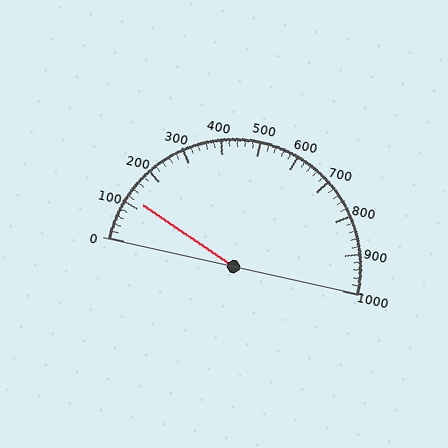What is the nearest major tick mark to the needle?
The nearest major tick mark is 100.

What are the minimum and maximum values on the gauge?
The gauge ranges from 0 to 1000.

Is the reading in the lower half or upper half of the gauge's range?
The reading is in the lower half of the range (0 to 1000).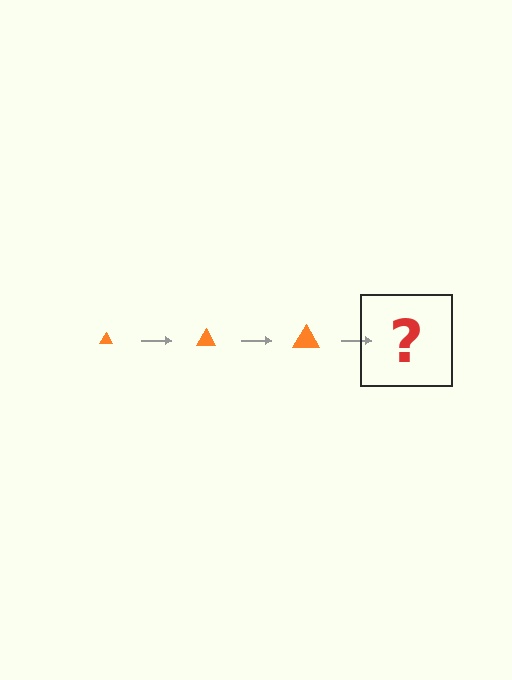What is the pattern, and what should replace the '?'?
The pattern is that the triangle gets progressively larger each step. The '?' should be an orange triangle, larger than the previous one.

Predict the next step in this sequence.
The next step is an orange triangle, larger than the previous one.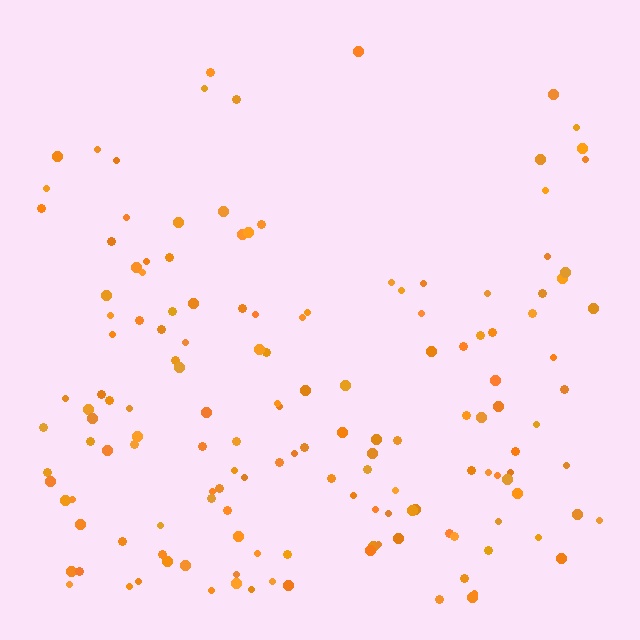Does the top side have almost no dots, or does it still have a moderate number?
Still a moderate number, just noticeably fewer than the bottom.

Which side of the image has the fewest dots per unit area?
The top.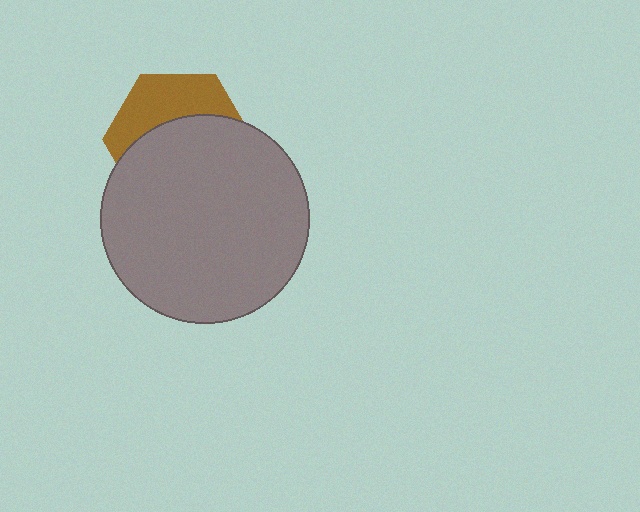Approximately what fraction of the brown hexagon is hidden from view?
Roughly 62% of the brown hexagon is hidden behind the gray circle.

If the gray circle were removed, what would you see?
You would see the complete brown hexagon.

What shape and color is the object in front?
The object in front is a gray circle.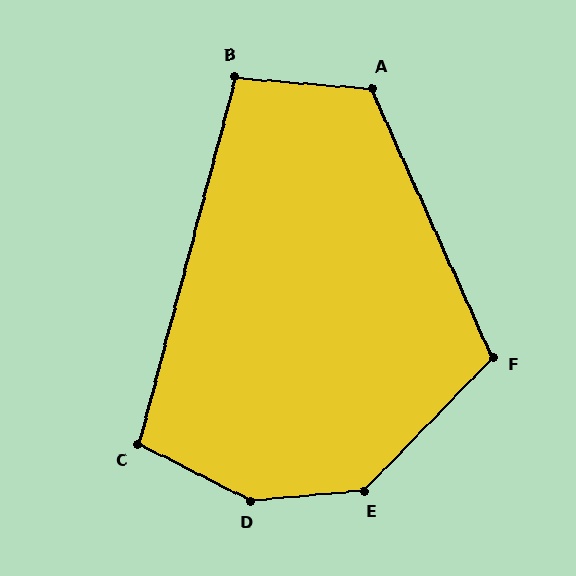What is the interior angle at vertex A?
Approximately 119 degrees (obtuse).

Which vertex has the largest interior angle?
D, at approximately 148 degrees.